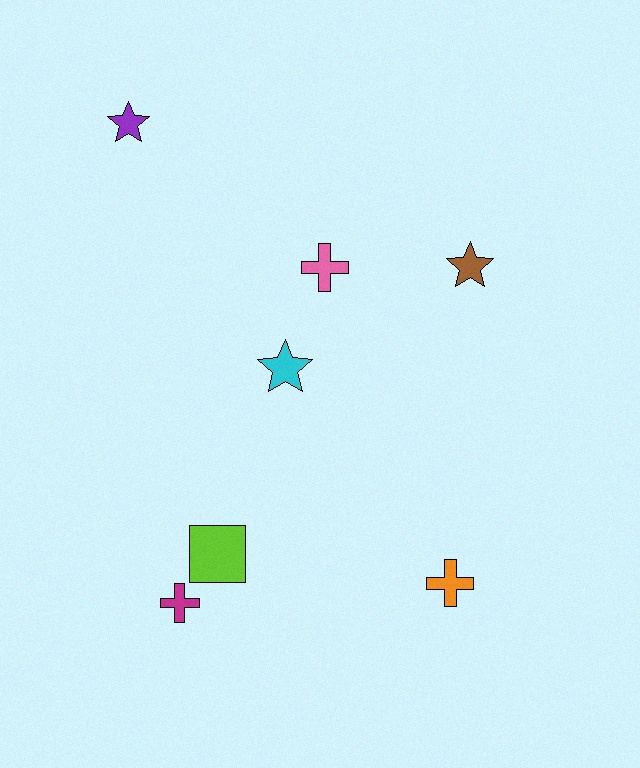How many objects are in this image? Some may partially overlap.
There are 7 objects.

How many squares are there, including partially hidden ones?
There is 1 square.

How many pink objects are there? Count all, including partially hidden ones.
There is 1 pink object.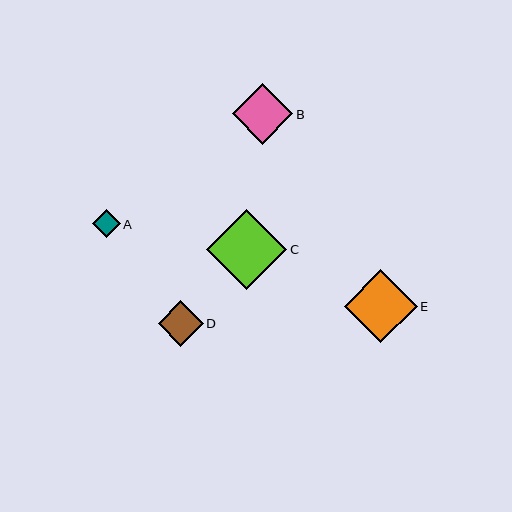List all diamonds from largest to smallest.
From largest to smallest: C, E, B, D, A.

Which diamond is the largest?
Diamond C is the largest with a size of approximately 81 pixels.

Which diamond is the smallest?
Diamond A is the smallest with a size of approximately 28 pixels.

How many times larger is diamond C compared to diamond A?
Diamond C is approximately 2.9 times the size of diamond A.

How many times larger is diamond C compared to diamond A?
Diamond C is approximately 2.9 times the size of diamond A.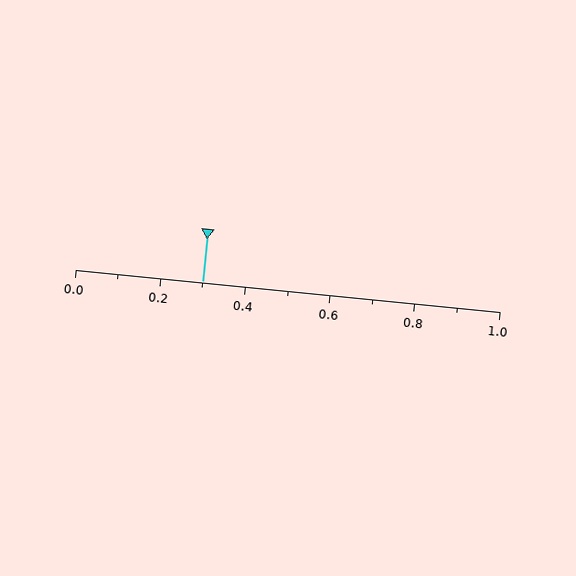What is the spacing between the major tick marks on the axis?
The major ticks are spaced 0.2 apart.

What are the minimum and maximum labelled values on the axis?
The axis runs from 0.0 to 1.0.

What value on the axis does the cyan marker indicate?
The marker indicates approximately 0.3.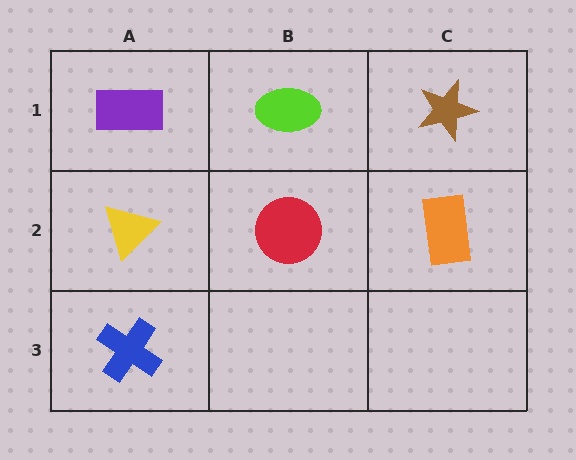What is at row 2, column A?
A yellow triangle.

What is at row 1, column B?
A lime ellipse.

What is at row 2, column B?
A red circle.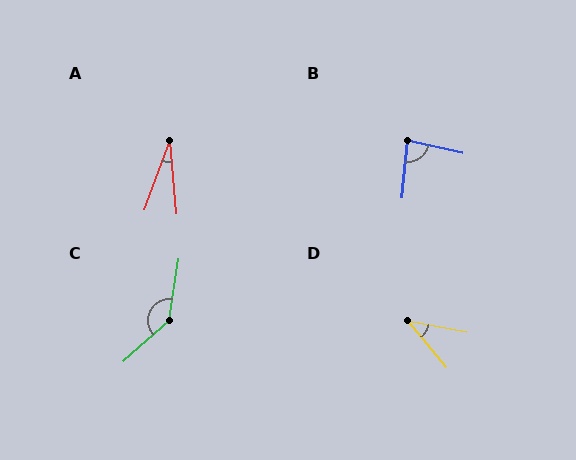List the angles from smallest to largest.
A (25°), D (39°), B (82°), C (141°).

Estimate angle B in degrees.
Approximately 82 degrees.